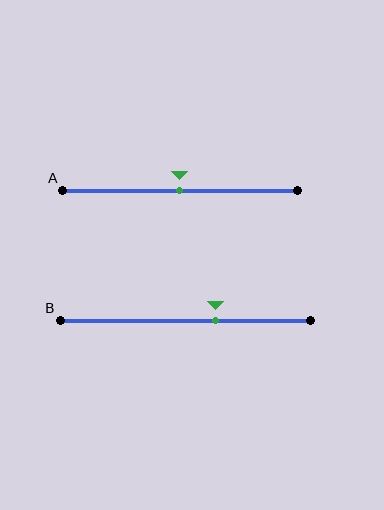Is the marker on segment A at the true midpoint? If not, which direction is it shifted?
Yes, the marker on segment A is at the true midpoint.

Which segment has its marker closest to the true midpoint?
Segment A has its marker closest to the true midpoint.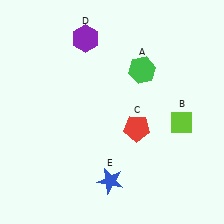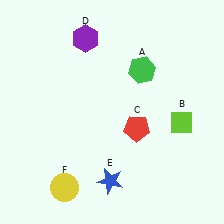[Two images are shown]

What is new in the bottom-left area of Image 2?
A yellow circle (F) was added in the bottom-left area of Image 2.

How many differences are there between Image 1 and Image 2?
There is 1 difference between the two images.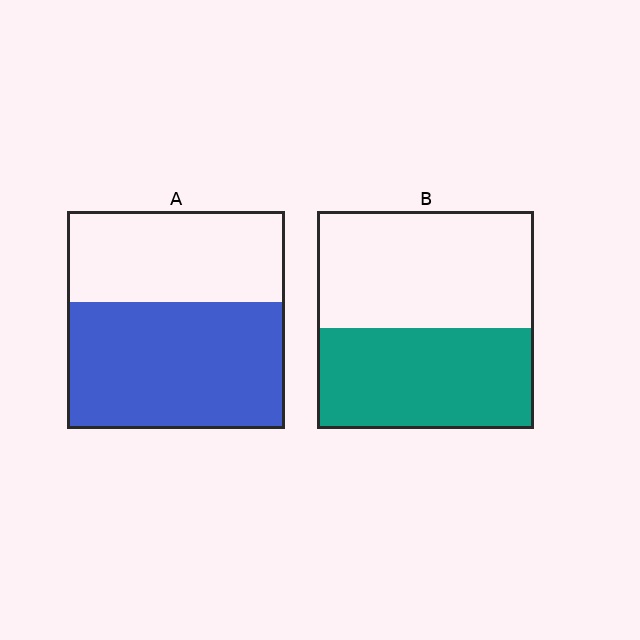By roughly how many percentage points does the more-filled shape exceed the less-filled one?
By roughly 10 percentage points (A over B).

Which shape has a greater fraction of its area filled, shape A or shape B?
Shape A.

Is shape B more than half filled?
Roughly half.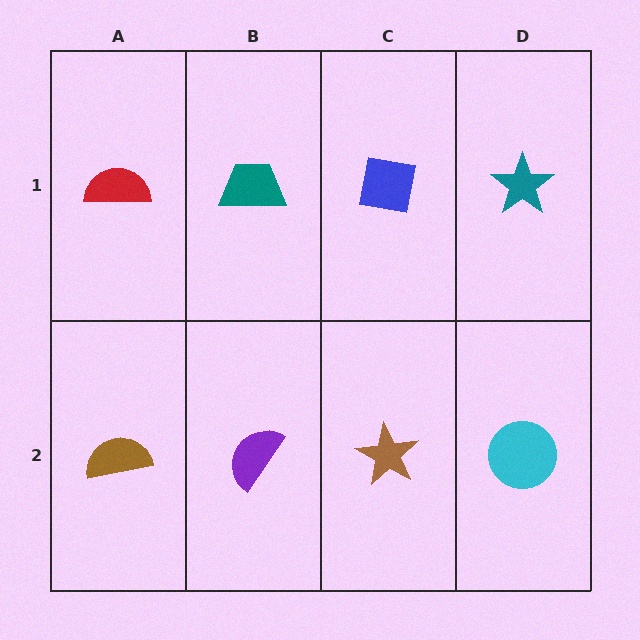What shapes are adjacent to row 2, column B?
A teal trapezoid (row 1, column B), a brown semicircle (row 2, column A), a brown star (row 2, column C).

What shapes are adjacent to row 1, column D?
A cyan circle (row 2, column D), a blue square (row 1, column C).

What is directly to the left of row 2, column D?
A brown star.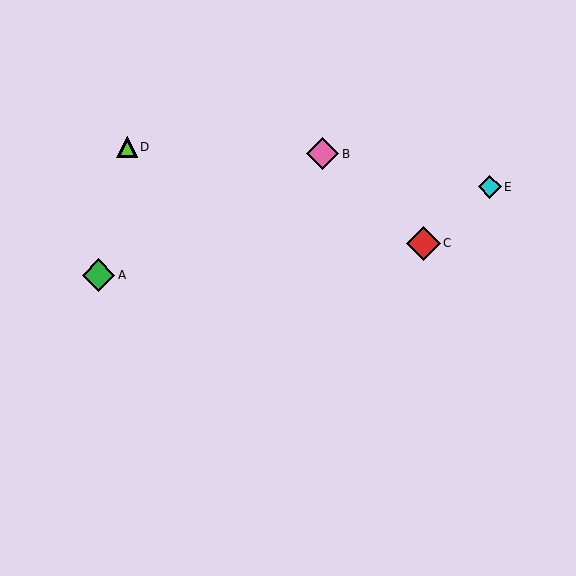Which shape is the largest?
The red diamond (labeled C) is the largest.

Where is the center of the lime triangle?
The center of the lime triangle is at (127, 147).